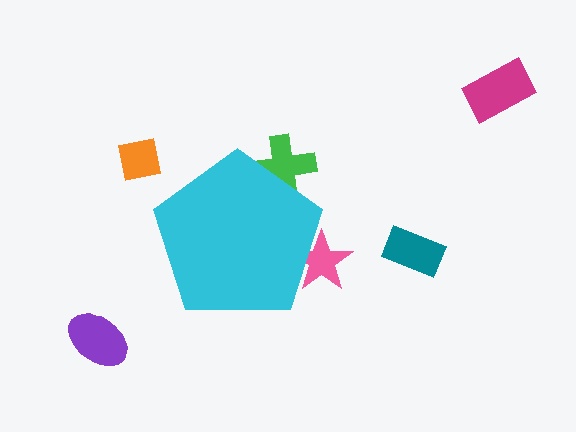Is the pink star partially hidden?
Yes, the pink star is partially hidden behind the cyan pentagon.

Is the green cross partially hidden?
Yes, the green cross is partially hidden behind the cyan pentagon.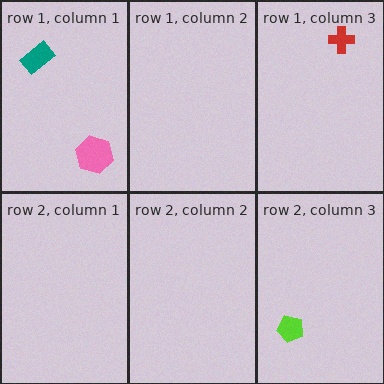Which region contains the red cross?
The row 1, column 3 region.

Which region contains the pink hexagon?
The row 1, column 1 region.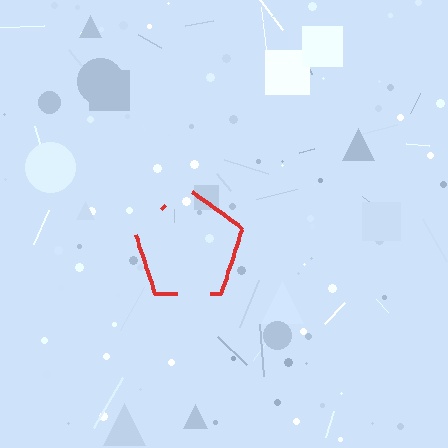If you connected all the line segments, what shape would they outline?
They would outline a pentagon.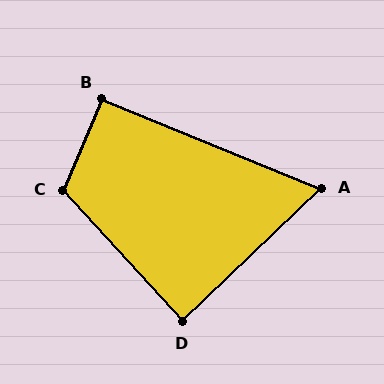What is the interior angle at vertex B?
Approximately 91 degrees (approximately right).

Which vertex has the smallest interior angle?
A, at approximately 66 degrees.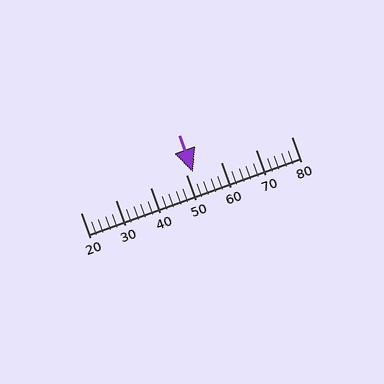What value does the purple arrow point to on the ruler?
The purple arrow points to approximately 52.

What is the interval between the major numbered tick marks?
The major tick marks are spaced 10 units apart.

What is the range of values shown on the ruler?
The ruler shows values from 20 to 80.